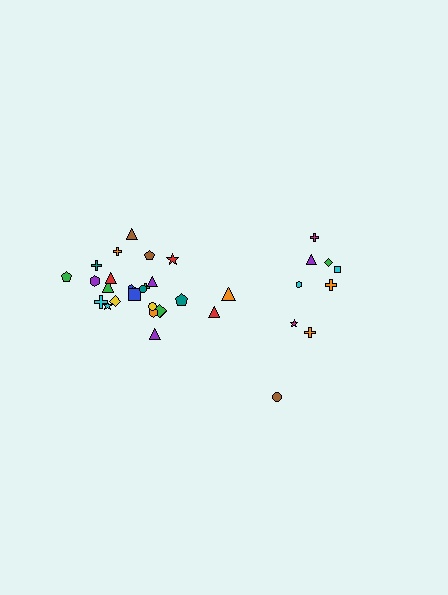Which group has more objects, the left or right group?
The left group.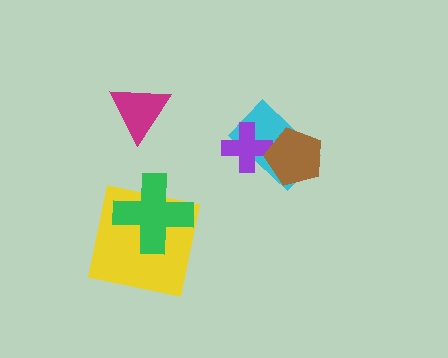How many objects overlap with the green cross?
1 object overlaps with the green cross.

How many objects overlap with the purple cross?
2 objects overlap with the purple cross.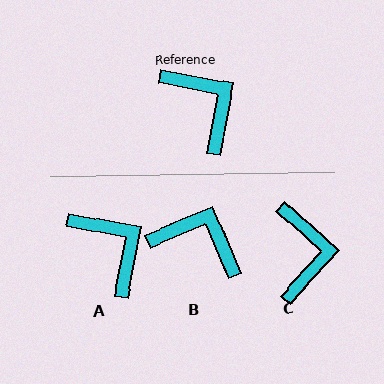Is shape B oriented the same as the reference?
No, it is off by about 33 degrees.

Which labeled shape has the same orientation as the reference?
A.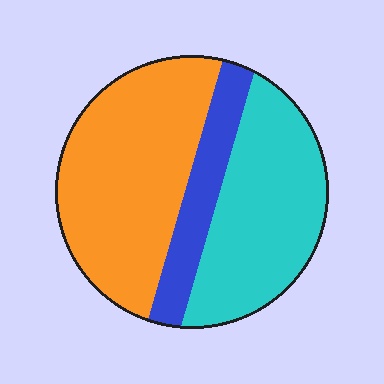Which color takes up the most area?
Orange, at roughly 45%.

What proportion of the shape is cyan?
Cyan takes up about three eighths (3/8) of the shape.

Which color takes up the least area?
Blue, at roughly 15%.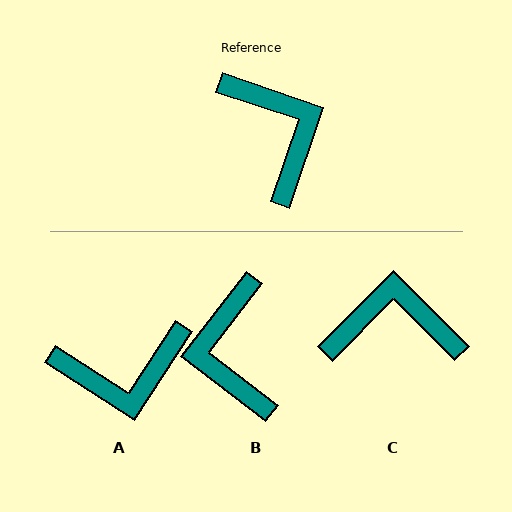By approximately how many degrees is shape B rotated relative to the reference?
Approximately 161 degrees counter-clockwise.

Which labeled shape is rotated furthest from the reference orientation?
B, about 161 degrees away.